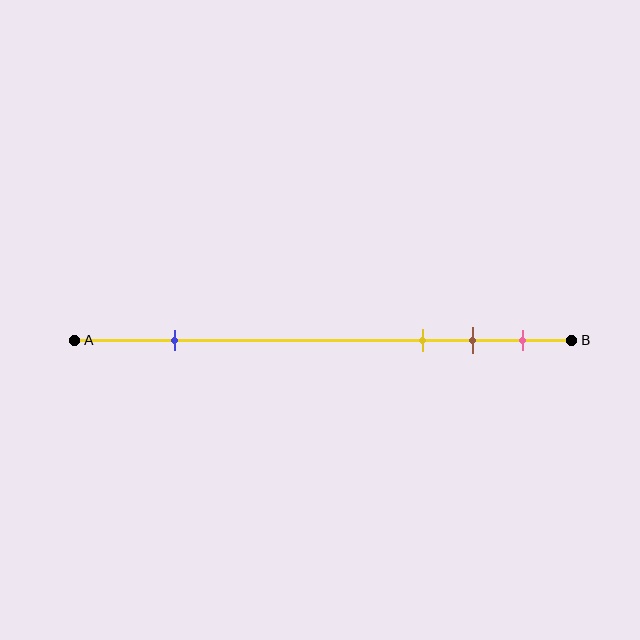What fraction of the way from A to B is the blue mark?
The blue mark is approximately 20% (0.2) of the way from A to B.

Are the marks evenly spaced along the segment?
No, the marks are not evenly spaced.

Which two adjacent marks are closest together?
The brown and pink marks are the closest adjacent pair.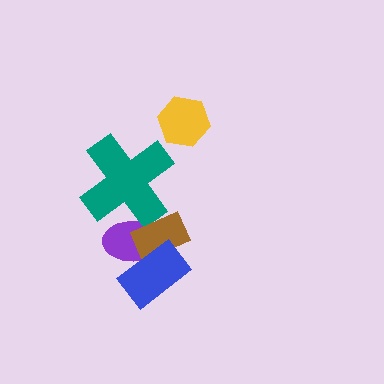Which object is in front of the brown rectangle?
The blue rectangle is in front of the brown rectangle.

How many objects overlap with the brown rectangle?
3 objects overlap with the brown rectangle.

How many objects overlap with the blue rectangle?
2 objects overlap with the blue rectangle.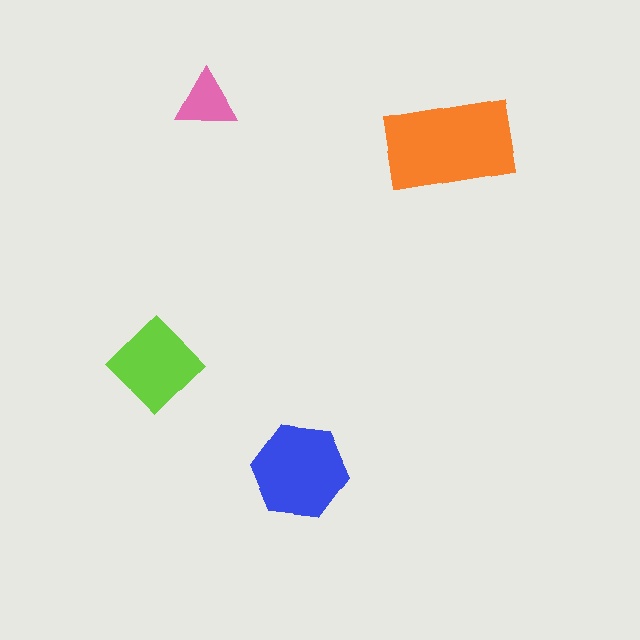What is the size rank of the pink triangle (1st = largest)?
4th.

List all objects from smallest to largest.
The pink triangle, the lime diamond, the blue hexagon, the orange rectangle.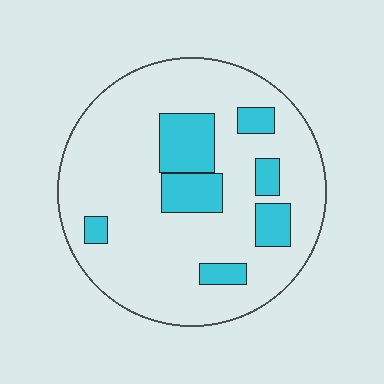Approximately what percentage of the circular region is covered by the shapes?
Approximately 20%.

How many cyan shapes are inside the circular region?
7.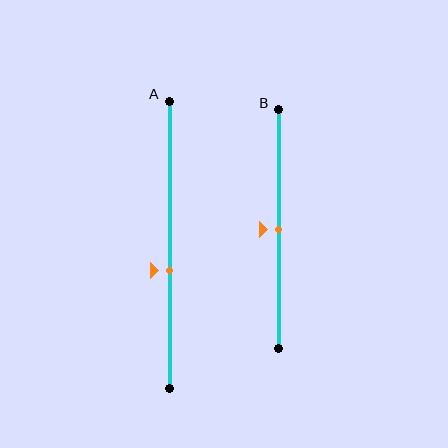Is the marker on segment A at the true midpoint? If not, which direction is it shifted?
No, the marker on segment A is shifted downward by about 9% of the segment length.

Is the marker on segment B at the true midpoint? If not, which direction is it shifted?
Yes, the marker on segment B is at the true midpoint.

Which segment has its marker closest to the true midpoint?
Segment B has its marker closest to the true midpoint.